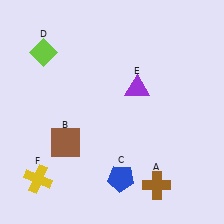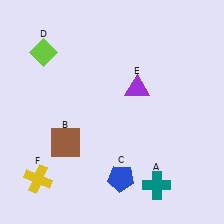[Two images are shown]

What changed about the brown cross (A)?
In Image 1, A is brown. In Image 2, it changed to teal.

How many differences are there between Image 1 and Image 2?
There is 1 difference between the two images.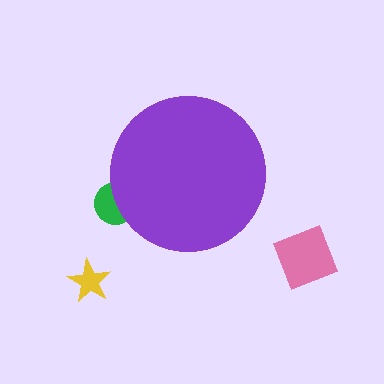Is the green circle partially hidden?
Yes, the green circle is partially hidden behind the purple circle.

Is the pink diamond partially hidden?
No, the pink diamond is fully visible.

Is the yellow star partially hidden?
No, the yellow star is fully visible.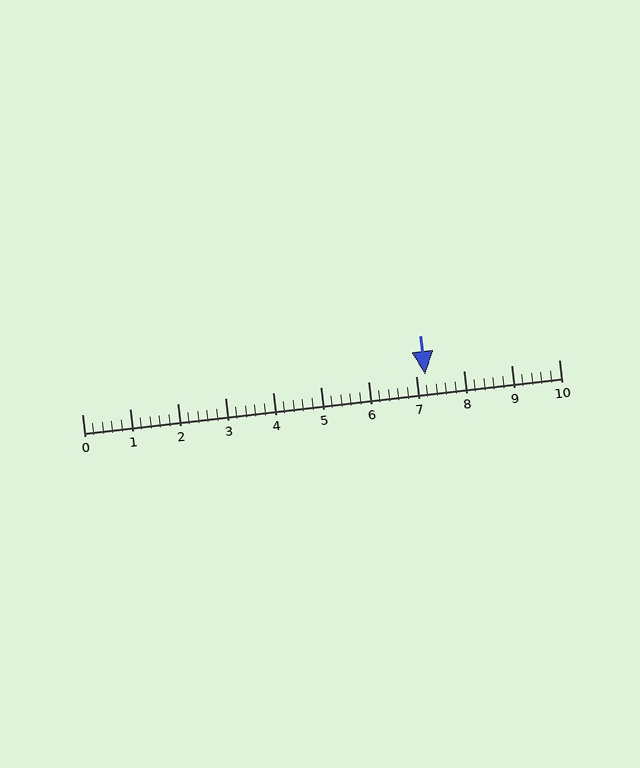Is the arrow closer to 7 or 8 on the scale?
The arrow is closer to 7.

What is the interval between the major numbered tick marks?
The major tick marks are spaced 1 units apart.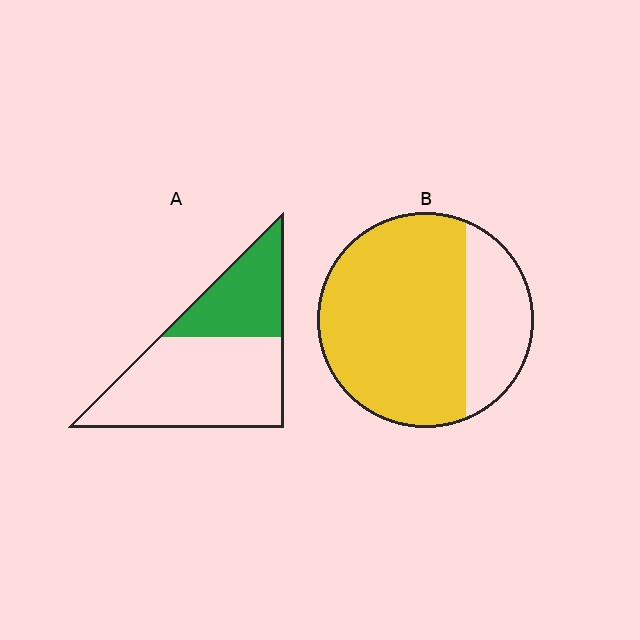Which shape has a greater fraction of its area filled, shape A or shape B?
Shape B.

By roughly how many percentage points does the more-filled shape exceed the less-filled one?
By roughly 40 percentage points (B over A).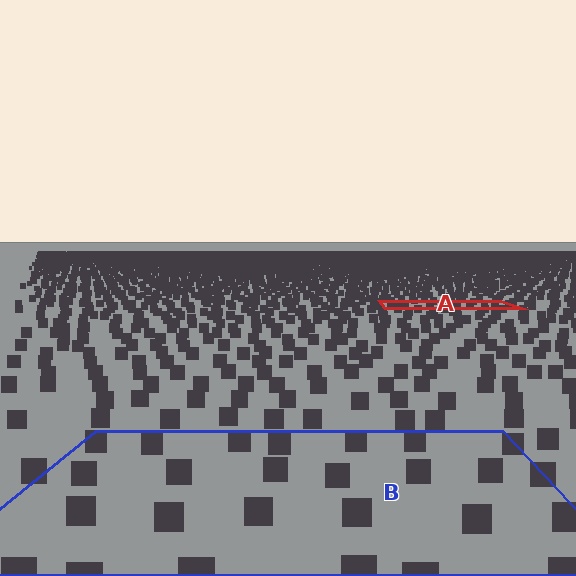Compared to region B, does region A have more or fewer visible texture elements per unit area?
Region A has more texture elements per unit area — they are packed more densely because it is farther away.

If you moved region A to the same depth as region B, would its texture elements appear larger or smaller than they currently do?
They would appear larger. At a closer depth, the same texture elements are projected at a bigger on-screen size.